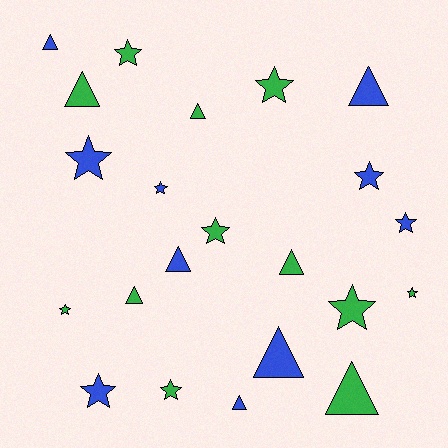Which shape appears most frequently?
Star, with 12 objects.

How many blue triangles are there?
There are 5 blue triangles.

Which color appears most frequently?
Green, with 12 objects.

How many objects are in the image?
There are 22 objects.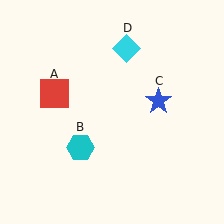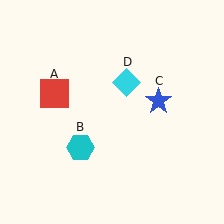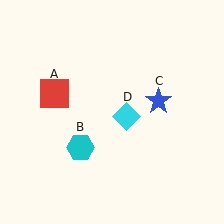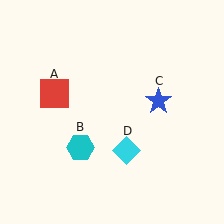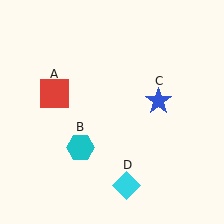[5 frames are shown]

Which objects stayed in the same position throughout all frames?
Red square (object A) and cyan hexagon (object B) and blue star (object C) remained stationary.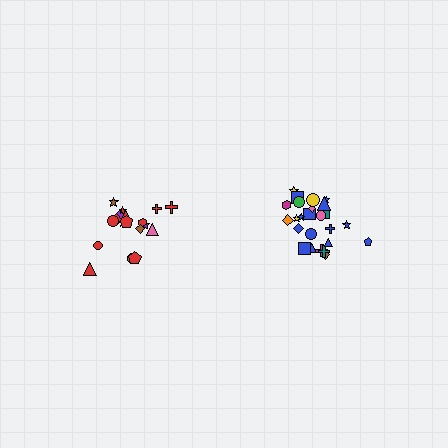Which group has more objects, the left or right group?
The right group.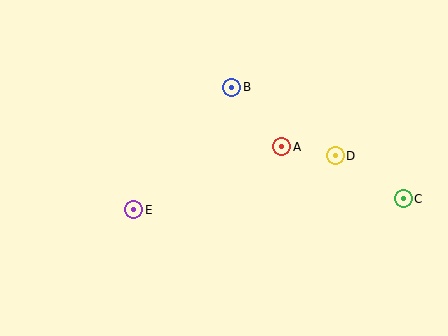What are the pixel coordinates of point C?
Point C is at (403, 199).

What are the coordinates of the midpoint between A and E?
The midpoint between A and E is at (208, 178).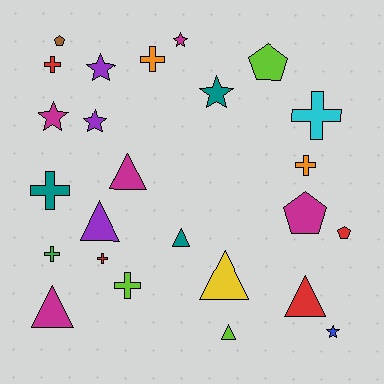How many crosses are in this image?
There are 8 crosses.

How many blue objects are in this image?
There is 1 blue object.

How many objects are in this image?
There are 25 objects.